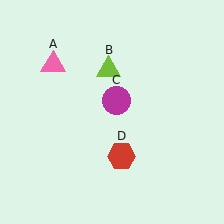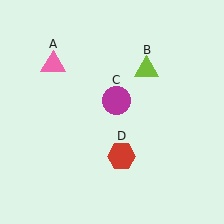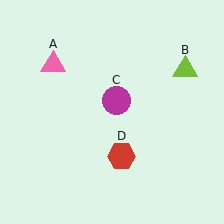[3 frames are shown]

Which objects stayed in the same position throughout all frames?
Pink triangle (object A) and magenta circle (object C) and red hexagon (object D) remained stationary.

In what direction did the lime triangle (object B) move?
The lime triangle (object B) moved right.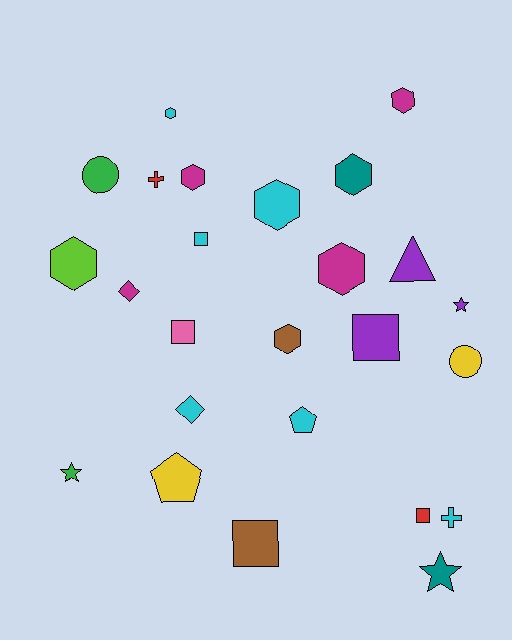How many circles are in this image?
There are 2 circles.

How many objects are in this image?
There are 25 objects.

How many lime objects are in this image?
There is 1 lime object.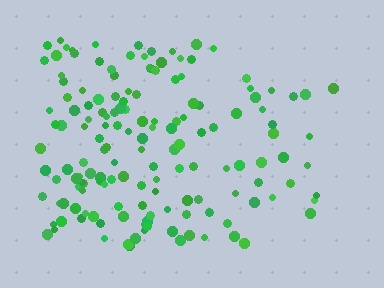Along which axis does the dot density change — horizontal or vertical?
Horizontal.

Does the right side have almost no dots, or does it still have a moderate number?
Still a moderate number, just noticeably fewer than the left.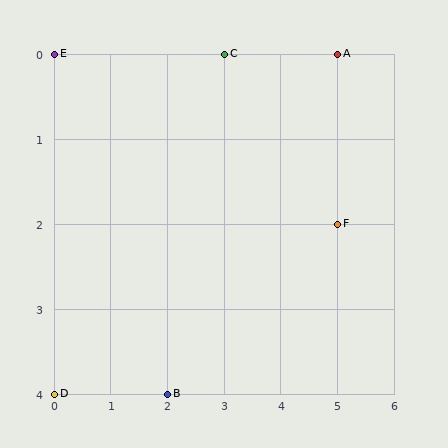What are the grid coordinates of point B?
Point B is at grid coordinates (2, 4).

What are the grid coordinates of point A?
Point A is at grid coordinates (5, 0).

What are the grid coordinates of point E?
Point E is at grid coordinates (0, 0).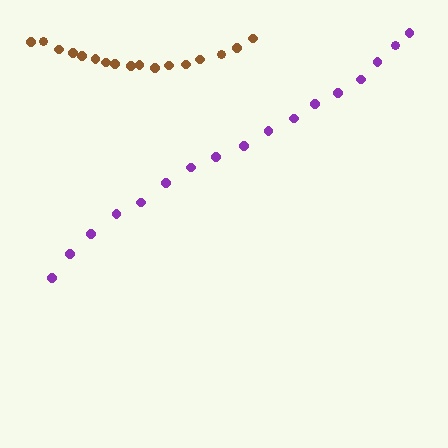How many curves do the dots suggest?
There are 2 distinct paths.